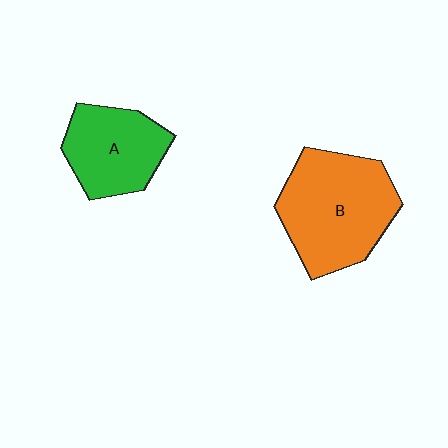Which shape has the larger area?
Shape B (orange).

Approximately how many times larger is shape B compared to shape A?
Approximately 1.5 times.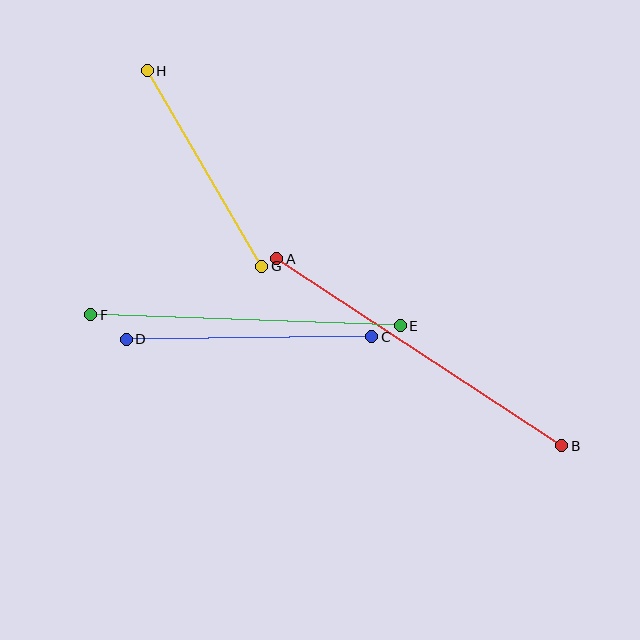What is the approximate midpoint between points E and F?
The midpoint is at approximately (245, 320) pixels.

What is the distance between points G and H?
The distance is approximately 227 pixels.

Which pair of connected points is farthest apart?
Points A and B are farthest apart.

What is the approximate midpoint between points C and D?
The midpoint is at approximately (249, 338) pixels.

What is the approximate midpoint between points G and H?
The midpoint is at approximately (204, 168) pixels.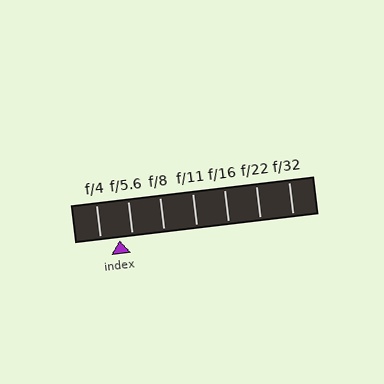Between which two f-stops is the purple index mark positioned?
The index mark is between f/4 and f/5.6.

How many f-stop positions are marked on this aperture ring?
There are 7 f-stop positions marked.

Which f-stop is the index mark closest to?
The index mark is closest to f/5.6.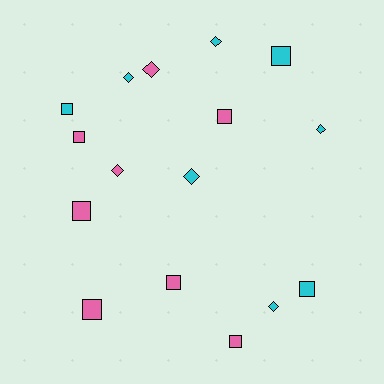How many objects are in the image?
There are 16 objects.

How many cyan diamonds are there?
There are 5 cyan diamonds.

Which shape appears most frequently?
Square, with 9 objects.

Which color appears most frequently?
Pink, with 8 objects.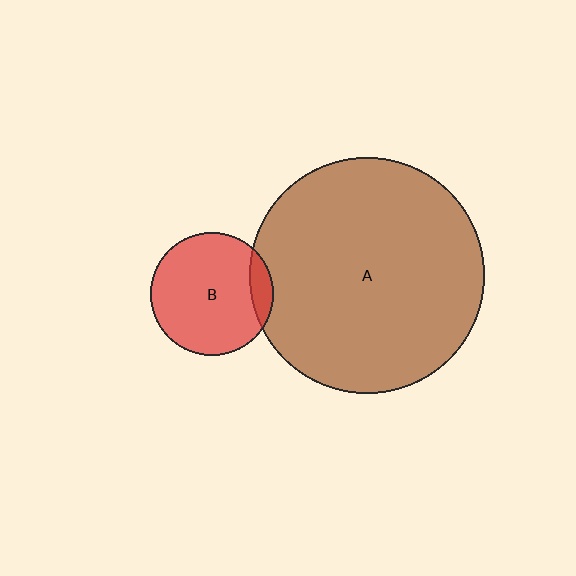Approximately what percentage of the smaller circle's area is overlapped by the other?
Approximately 10%.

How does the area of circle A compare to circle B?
Approximately 3.6 times.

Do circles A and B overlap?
Yes.